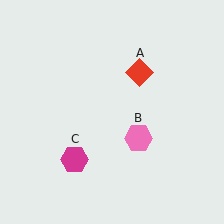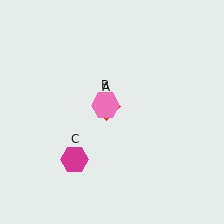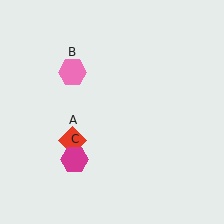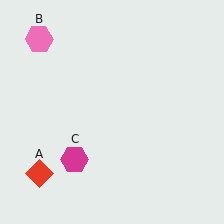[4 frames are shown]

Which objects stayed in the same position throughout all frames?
Magenta hexagon (object C) remained stationary.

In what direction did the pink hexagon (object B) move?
The pink hexagon (object B) moved up and to the left.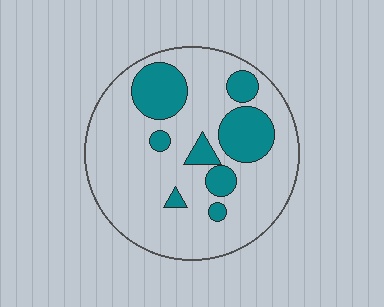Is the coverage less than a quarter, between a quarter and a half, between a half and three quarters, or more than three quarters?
Less than a quarter.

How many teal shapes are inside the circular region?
8.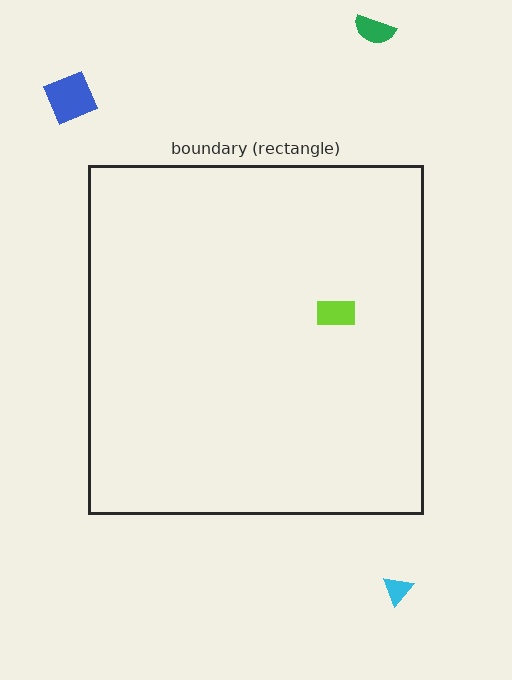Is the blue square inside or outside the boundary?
Outside.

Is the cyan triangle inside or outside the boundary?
Outside.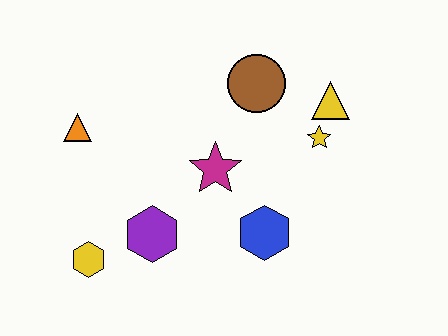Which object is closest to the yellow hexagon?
The purple hexagon is closest to the yellow hexagon.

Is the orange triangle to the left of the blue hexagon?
Yes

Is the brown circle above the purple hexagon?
Yes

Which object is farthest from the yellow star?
The yellow hexagon is farthest from the yellow star.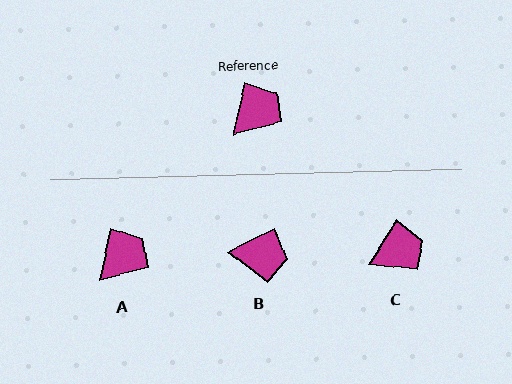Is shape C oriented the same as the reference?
No, it is off by about 20 degrees.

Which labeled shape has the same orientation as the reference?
A.